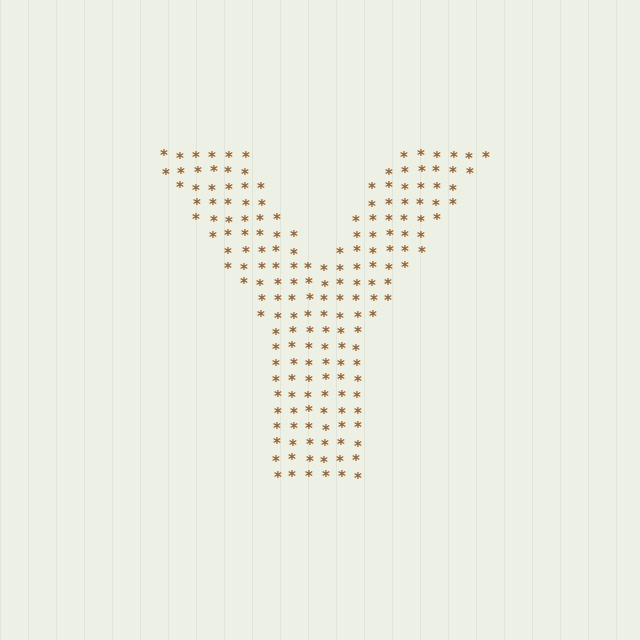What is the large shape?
The large shape is the letter Y.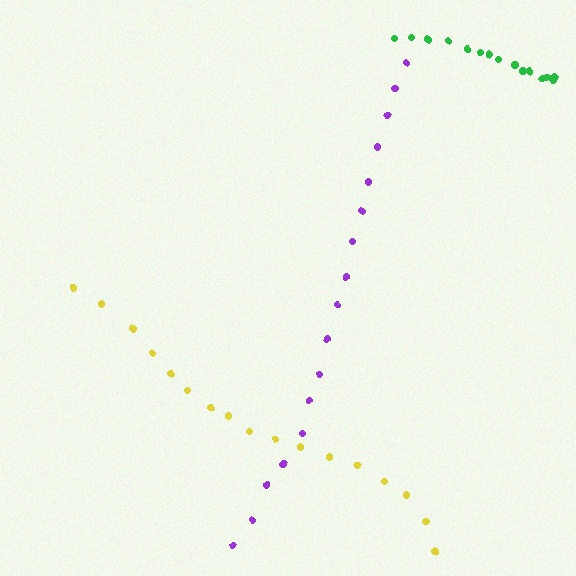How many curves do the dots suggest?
There are 3 distinct paths.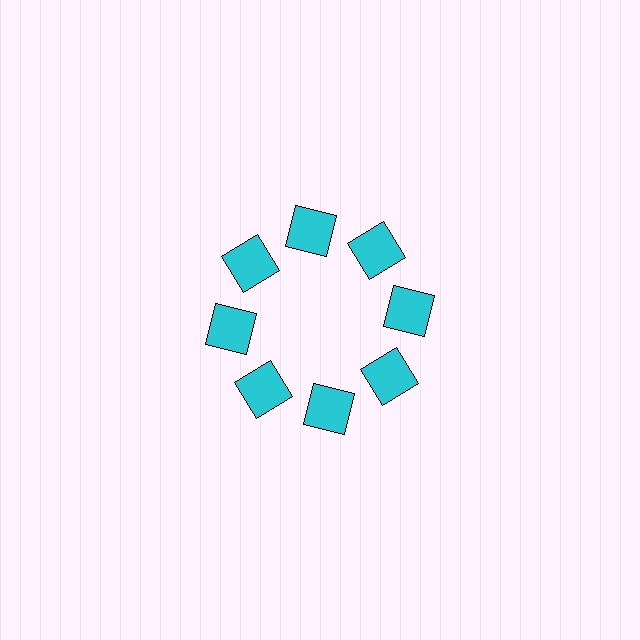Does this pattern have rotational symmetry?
Yes, this pattern has 8-fold rotational symmetry. It looks the same after rotating 45 degrees around the center.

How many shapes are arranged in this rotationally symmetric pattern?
There are 8 shapes, arranged in 8 groups of 1.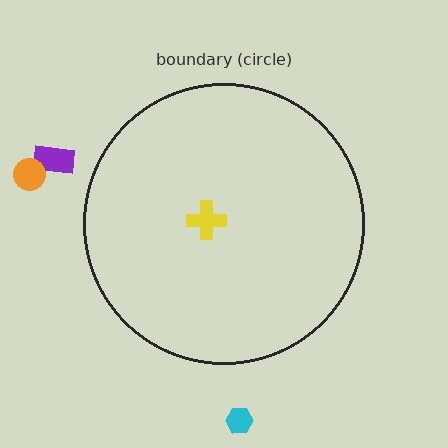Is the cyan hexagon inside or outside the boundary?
Outside.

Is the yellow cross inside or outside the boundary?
Inside.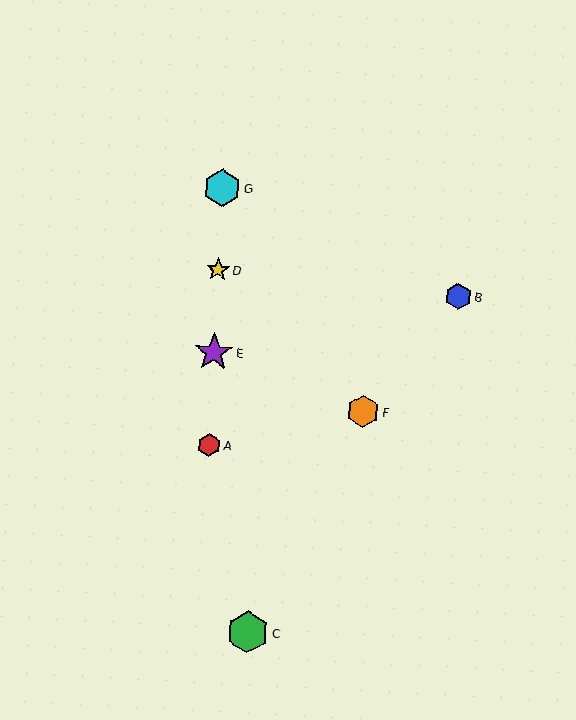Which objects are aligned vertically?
Objects A, D, E, G are aligned vertically.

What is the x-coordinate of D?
Object D is at x≈218.